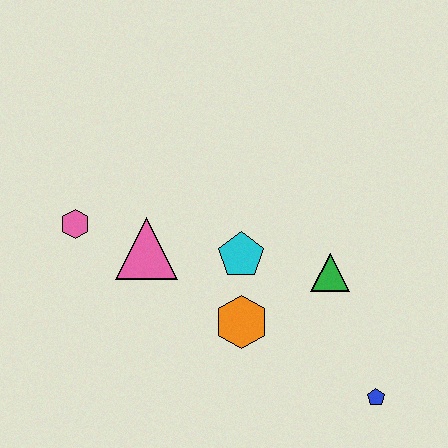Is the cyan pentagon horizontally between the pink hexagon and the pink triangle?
No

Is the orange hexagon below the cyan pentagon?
Yes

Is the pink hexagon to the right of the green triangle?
No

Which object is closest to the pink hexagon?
The pink triangle is closest to the pink hexagon.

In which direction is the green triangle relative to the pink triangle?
The green triangle is to the right of the pink triangle.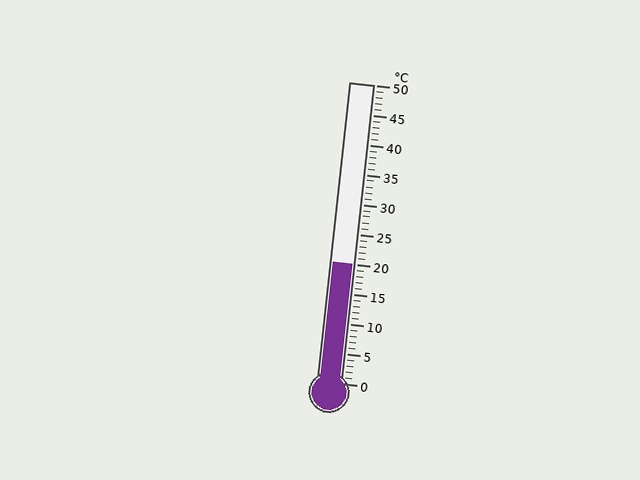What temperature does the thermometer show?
The thermometer shows approximately 20°C.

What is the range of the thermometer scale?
The thermometer scale ranges from 0°C to 50°C.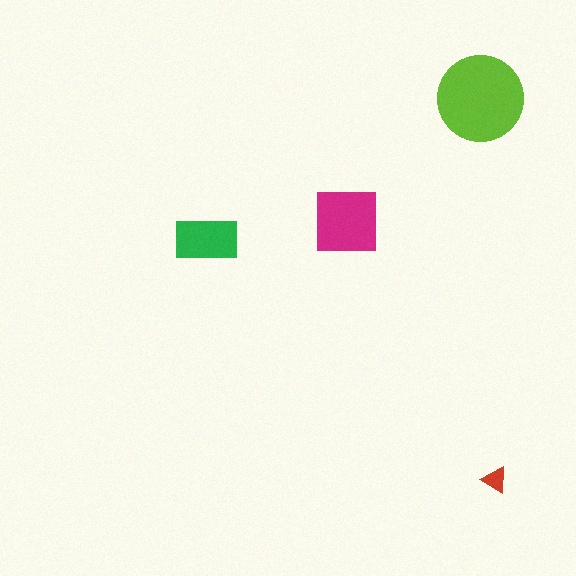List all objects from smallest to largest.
The red triangle, the green rectangle, the magenta square, the lime circle.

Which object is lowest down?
The red triangle is bottommost.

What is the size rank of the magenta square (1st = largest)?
2nd.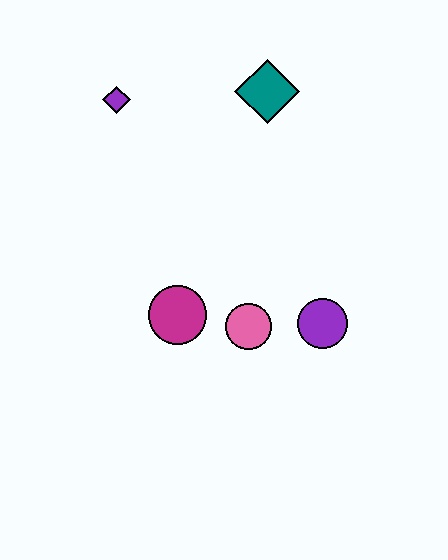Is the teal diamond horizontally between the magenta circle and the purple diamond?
No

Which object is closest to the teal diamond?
The purple diamond is closest to the teal diamond.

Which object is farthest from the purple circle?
The purple diamond is farthest from the purple circle.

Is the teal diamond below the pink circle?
No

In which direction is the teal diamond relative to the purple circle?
The teal diamond is above the purple circle.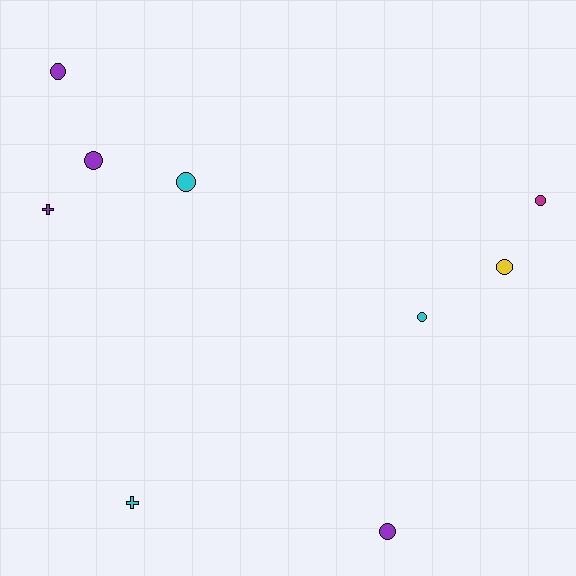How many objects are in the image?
There are 9 objects.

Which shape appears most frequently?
Circle, with 7 objects.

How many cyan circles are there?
There are 2 cyan circles.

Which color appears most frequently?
Purple, with 4 objects.